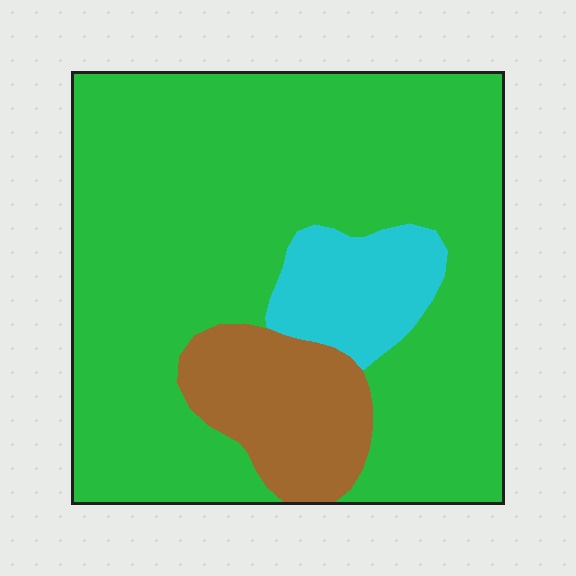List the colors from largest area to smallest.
From largest to smallest: green, brown, cyan.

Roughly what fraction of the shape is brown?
Brown takes up about one eighth (1/8) of the shape.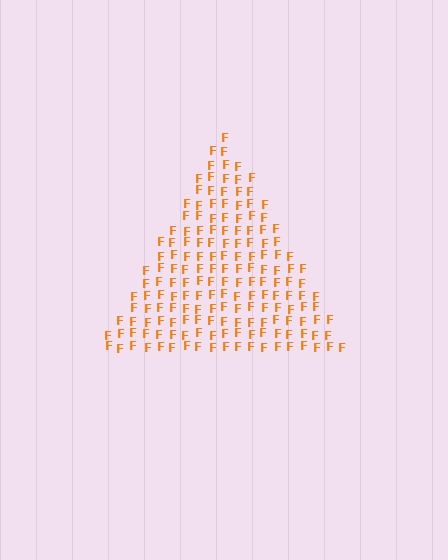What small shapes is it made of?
It is made of small letter F's.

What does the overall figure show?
The overall figure shows a triangle.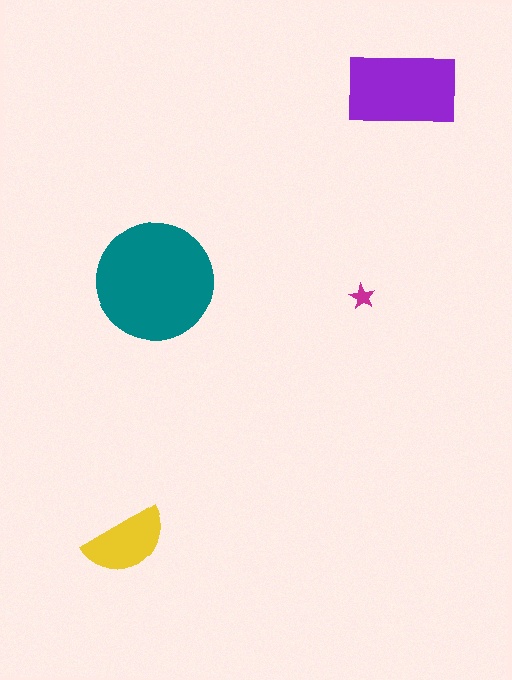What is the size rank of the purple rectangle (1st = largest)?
2nd.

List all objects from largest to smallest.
The teal circle, the purple rectangle, the yellow semicircle, the magenta star.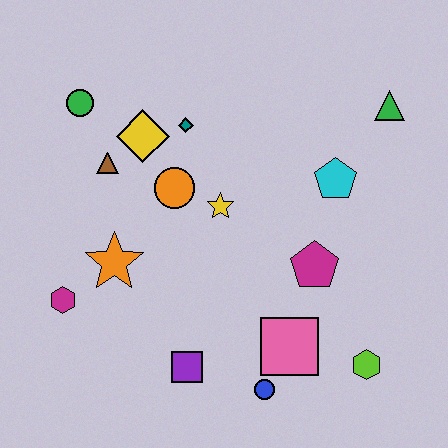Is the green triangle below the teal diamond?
No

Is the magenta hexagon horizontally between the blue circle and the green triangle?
No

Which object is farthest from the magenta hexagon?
The green triangle is farthest from the magenta hexagon.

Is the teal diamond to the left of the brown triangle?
No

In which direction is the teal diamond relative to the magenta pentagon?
The teal diamond is above the magenta pentagon.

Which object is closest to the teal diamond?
The yellow diamond is closest to the teal diamond.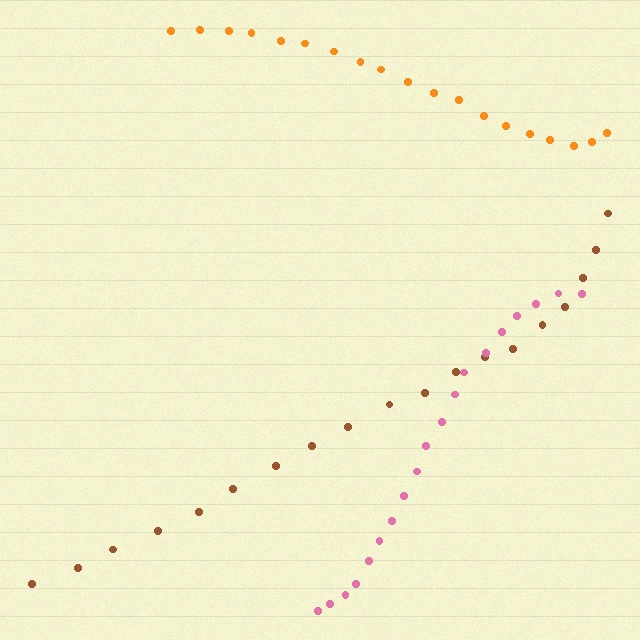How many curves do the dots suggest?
There are 3 distinct paths.